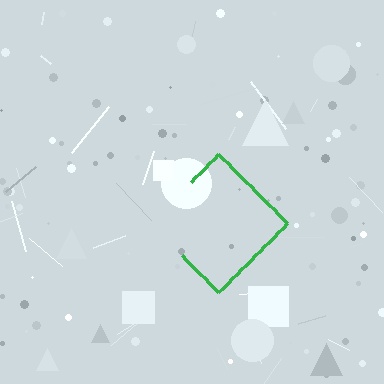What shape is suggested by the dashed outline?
The dashed outline suggests a diamond.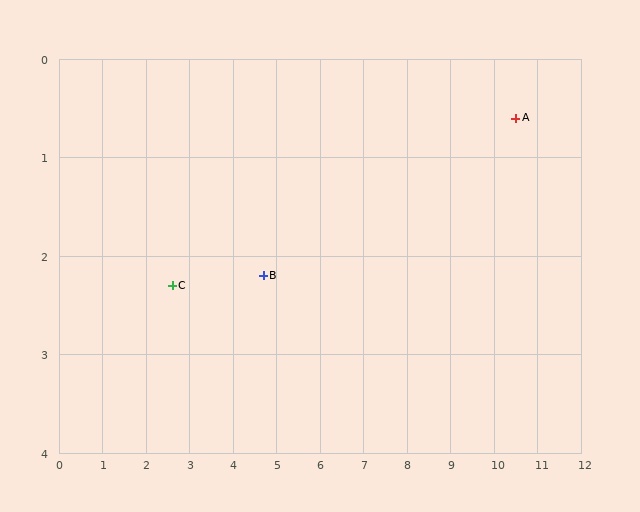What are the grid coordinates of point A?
Point A is at approximately (10.5, 0.6).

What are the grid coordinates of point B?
Point B is at approximately (4.7, 2.2).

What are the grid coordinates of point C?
Point C is at approximately (2.6, 2.3).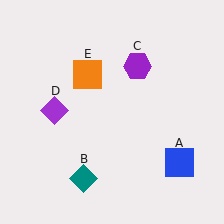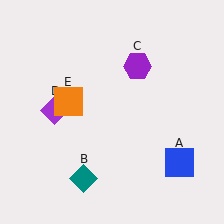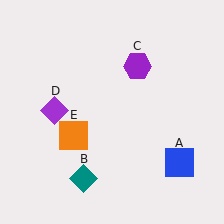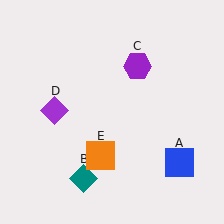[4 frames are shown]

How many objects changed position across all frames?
1 object changed position: orange square (object E).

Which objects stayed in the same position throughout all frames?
Blue square (object A) and teal diamond (object B) and purple hexagon (object C) and purple diamond (object D) remained stationary.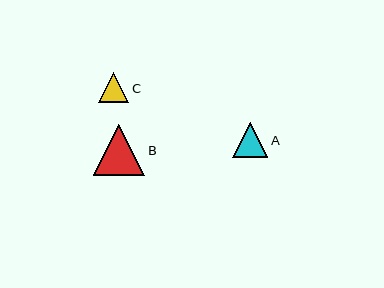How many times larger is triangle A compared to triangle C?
Triangle A is approximately 1.2 times the size of triangle C.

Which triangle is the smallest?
Triangle C is the smallest with a size of approximately 30 pixels.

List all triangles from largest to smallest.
From largest to smallest: B, A, C.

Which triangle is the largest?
Triangle B is the largest with a size of approximately 51 pixels.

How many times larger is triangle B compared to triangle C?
Triangle B is approximately 1.7 times the size of triangle C.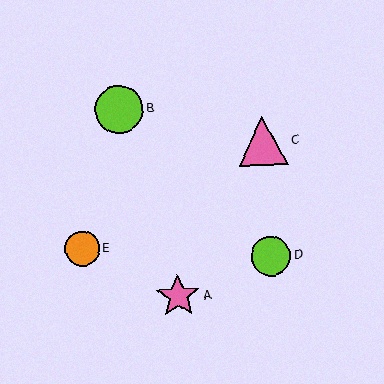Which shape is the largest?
The pink triangle (labeled C) is the largest.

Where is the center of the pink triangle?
The center of the pink triangle is at (263, 141).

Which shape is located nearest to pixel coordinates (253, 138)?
The pink triangle (labeled C) at (263, 141) is nearest to that location.